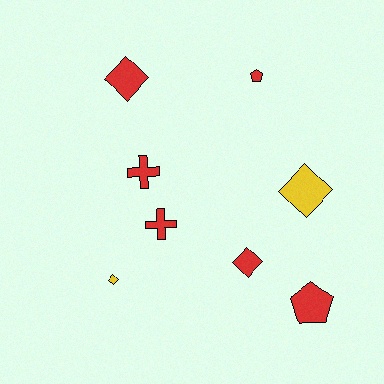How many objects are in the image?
There are 8 objects.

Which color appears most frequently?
Red, with 6 objects.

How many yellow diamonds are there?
There are 2 yellow diamonds.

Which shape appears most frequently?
Diamond, with 4 objects.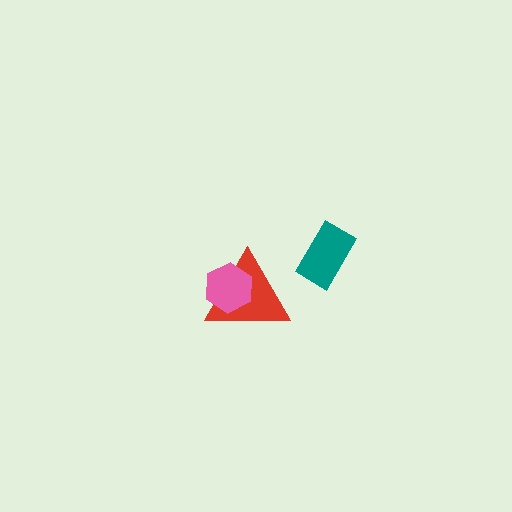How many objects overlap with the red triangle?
1 object overlaps with the red triangle.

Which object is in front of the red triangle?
The pink hexagon is in front of the red triangle.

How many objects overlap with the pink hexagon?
1 object overlaps with the pink hexagon.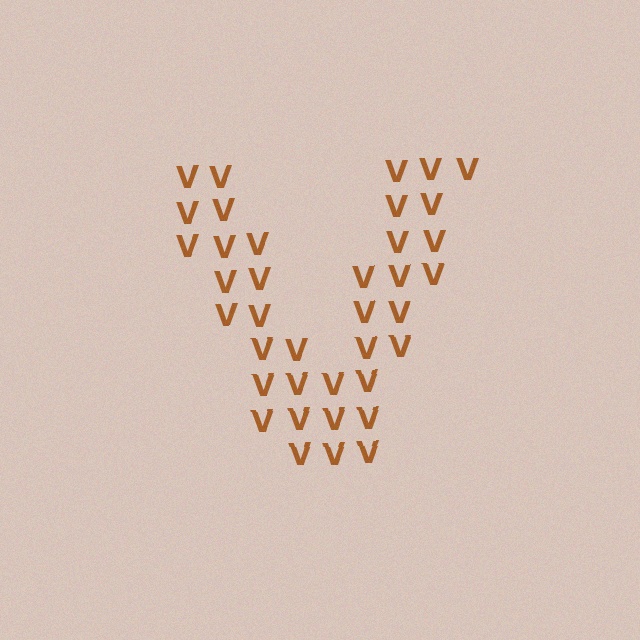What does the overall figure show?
The overall figure shows the letter V.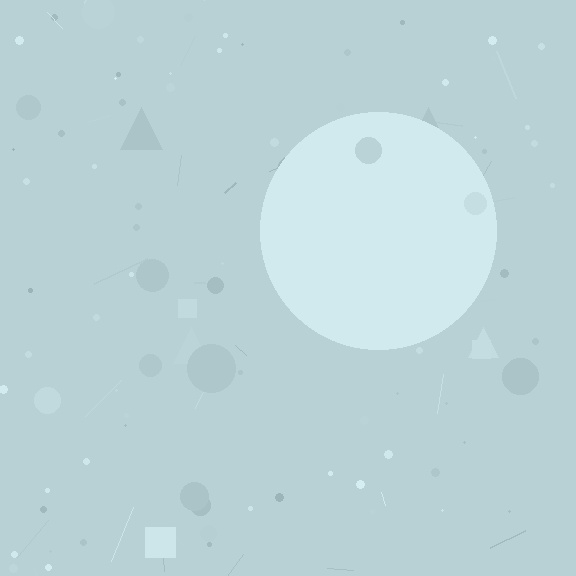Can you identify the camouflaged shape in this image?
The camouflaged shape is a circle.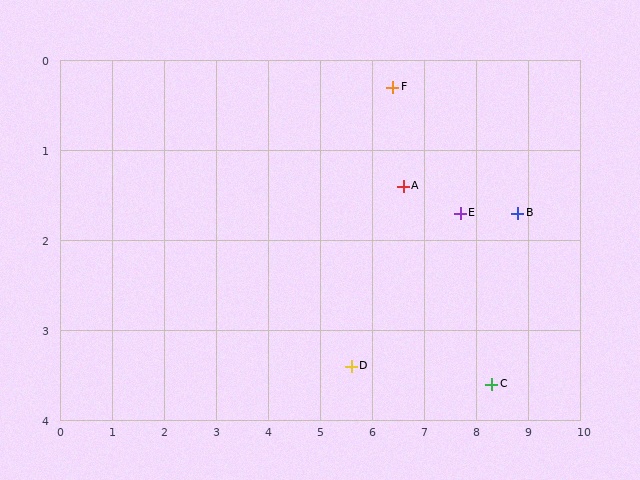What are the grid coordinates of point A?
Point A is at approximately (6.6, 1.4).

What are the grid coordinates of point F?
Point F is at approximately (6.4, 0.3).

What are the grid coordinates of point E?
Point E is at approximately (7.7, 1.7).